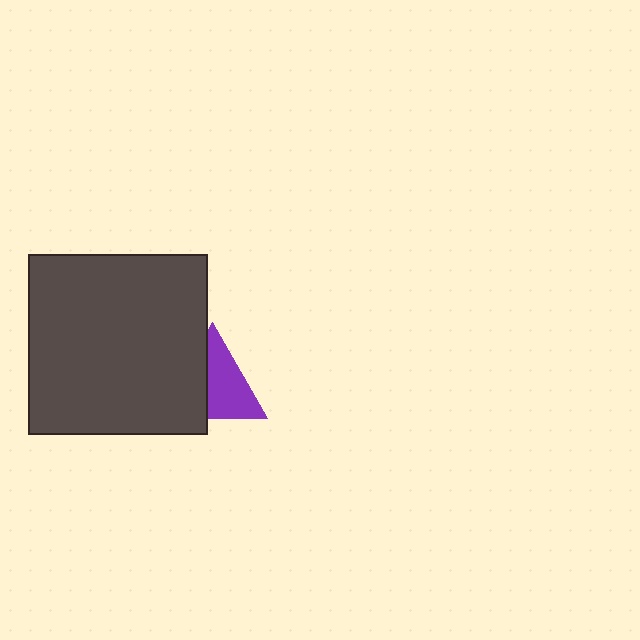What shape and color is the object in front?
The object in front is a dark gray square.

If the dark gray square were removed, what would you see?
You would see the complete purple triangle.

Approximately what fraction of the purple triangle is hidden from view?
Roughly 42% of the purple triangle is hidden behind the dark gray square.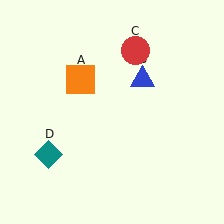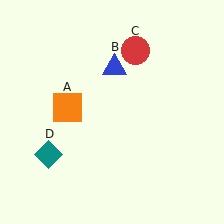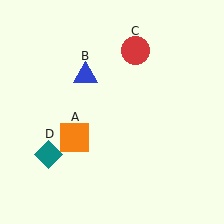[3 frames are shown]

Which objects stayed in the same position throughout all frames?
Red circle (object C) and teal diamond (object D) remained stationary.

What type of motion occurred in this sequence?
The orange square (object A), blue triangle (object B) rotated counterclockwise around the center of the scene.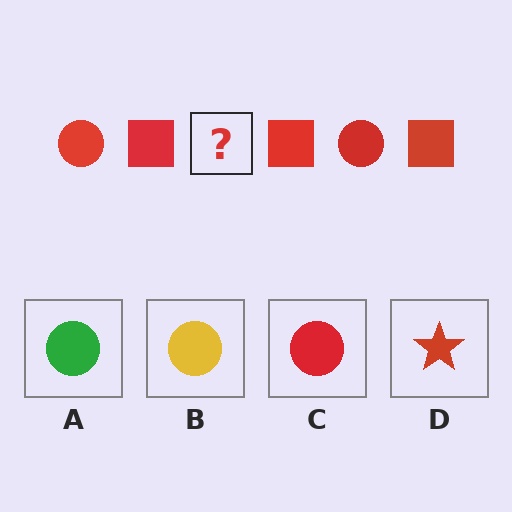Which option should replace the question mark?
Option C.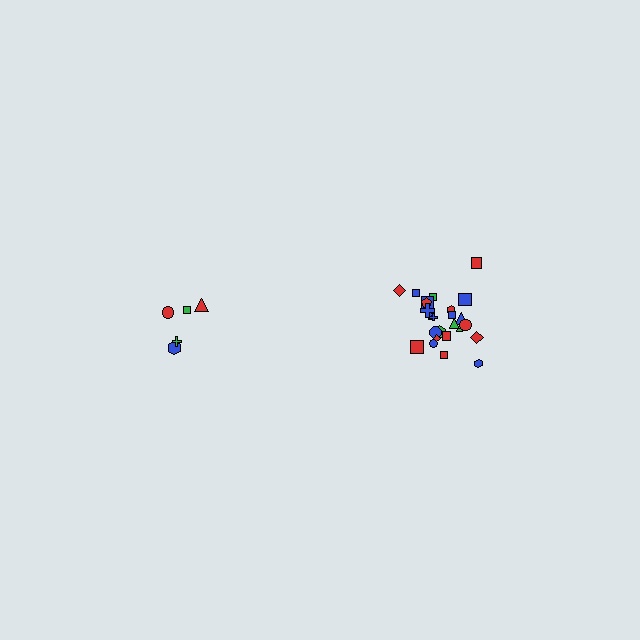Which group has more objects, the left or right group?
The right group.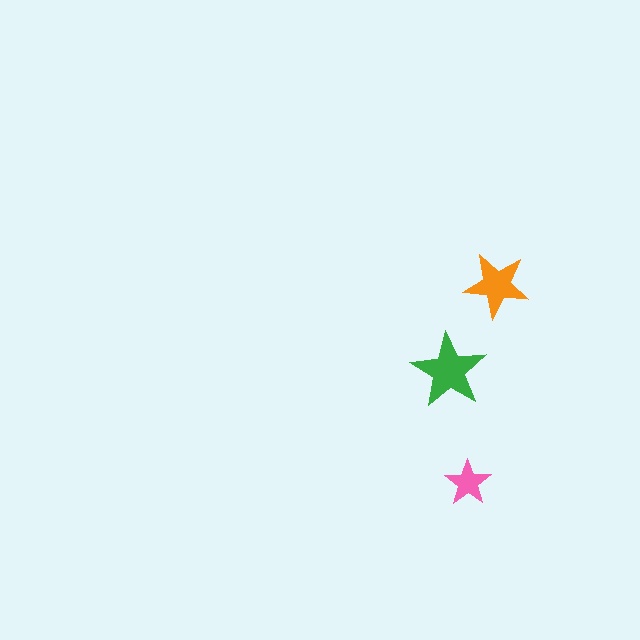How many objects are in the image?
There are 3 objects in the image.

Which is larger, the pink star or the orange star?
The orange one.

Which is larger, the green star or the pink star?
The green one.